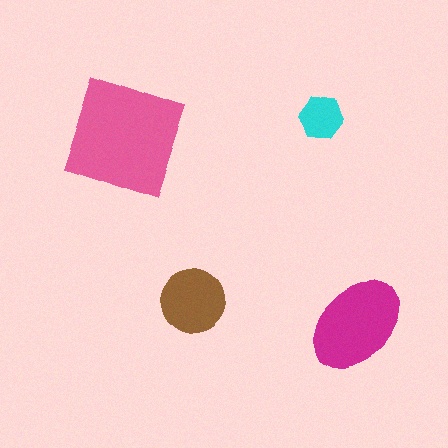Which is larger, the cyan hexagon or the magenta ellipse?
The magenta ellipse.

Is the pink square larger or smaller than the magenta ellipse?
Larger.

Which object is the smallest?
The cyan hexagon.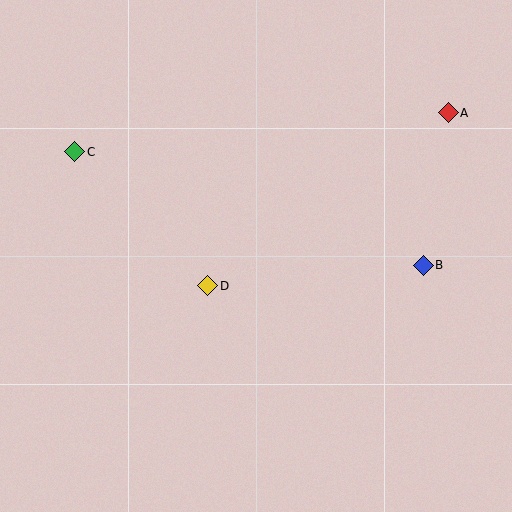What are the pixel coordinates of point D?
Point D is at (208, 286).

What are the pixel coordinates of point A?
Point A is at (448, 113).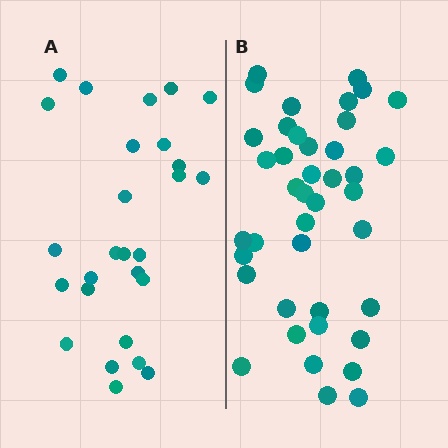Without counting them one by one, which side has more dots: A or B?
Region B (the right region) has more dots.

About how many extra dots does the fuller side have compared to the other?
Region B has approximately 15 more dots than region A.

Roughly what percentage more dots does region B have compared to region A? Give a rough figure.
About 50% more.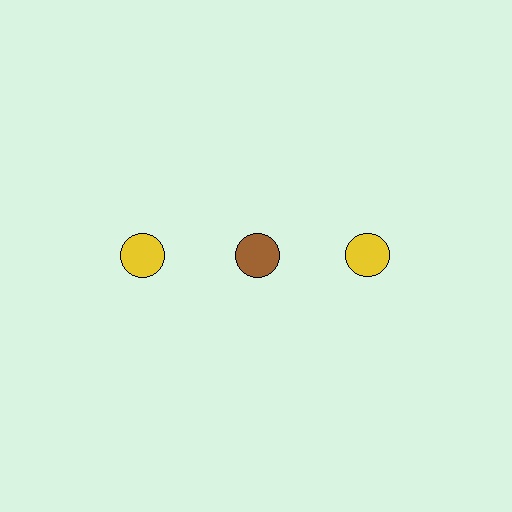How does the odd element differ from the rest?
It has a different color: brown instead of yellow.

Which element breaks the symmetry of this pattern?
The brown circle in the top row, second from left column breaks the symmetry. All other shapes are yellow circles.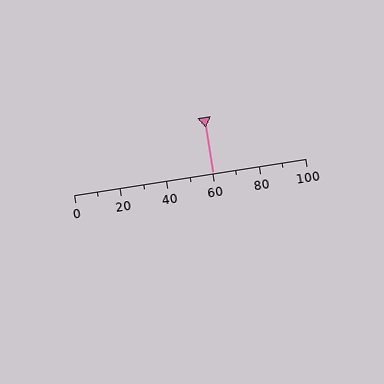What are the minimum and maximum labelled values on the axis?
The axis runs from 0 to 100.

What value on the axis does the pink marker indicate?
The marker indicates approximately 60.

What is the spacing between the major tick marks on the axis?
The major ticks are spaced 20 apart.